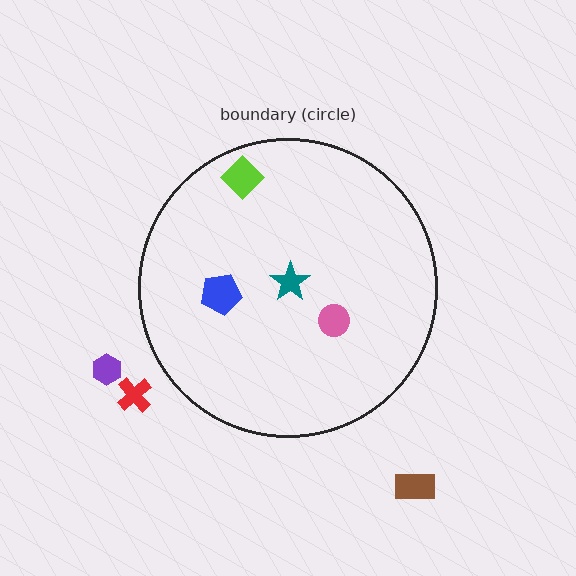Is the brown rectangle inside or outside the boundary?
Outside.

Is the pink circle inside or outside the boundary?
Inside.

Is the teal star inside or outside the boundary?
Inside.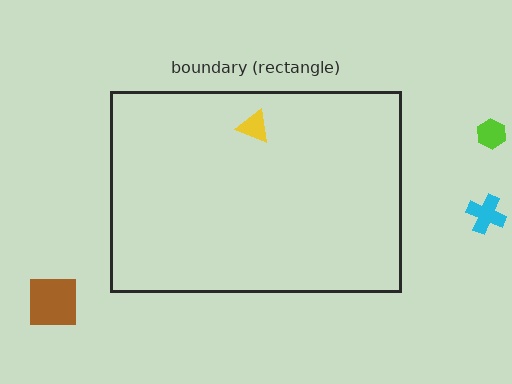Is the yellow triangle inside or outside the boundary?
Inside.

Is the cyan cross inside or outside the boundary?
Outside.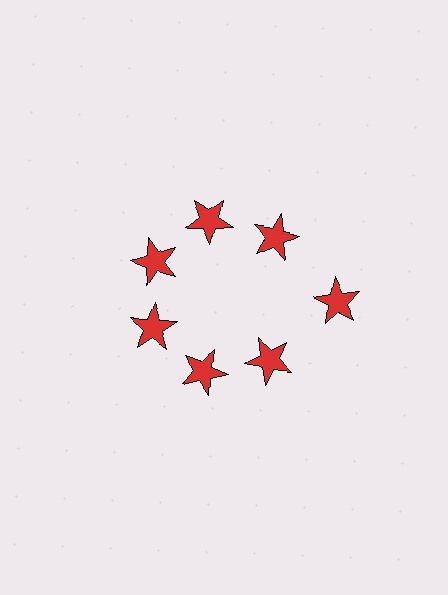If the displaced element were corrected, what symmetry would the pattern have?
It would have 7-fold rotational symmetry — the pattern would map onto itself every 51 degrees.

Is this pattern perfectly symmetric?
No. The 7 red stars are arranged in a ring, but one element near the 3 o'clock position is pushed outward from the center, breaking the 7-fold rotational symmetry.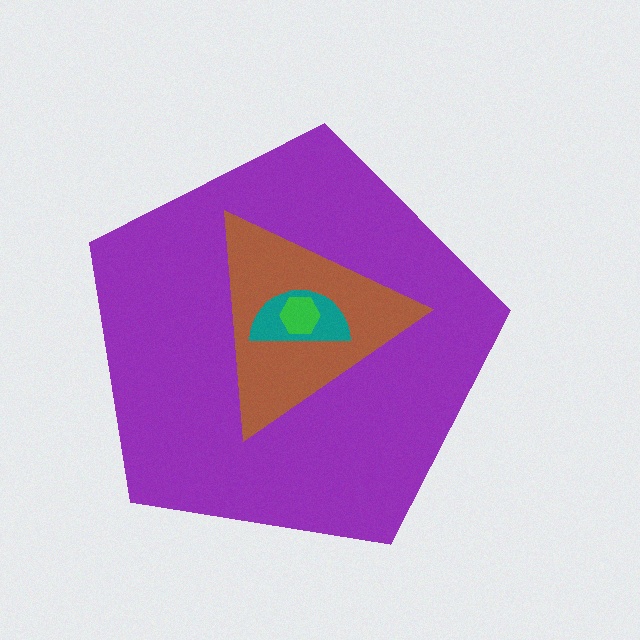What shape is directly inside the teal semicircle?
The green hexagon.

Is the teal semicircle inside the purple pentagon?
Yes.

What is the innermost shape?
The green hexagon.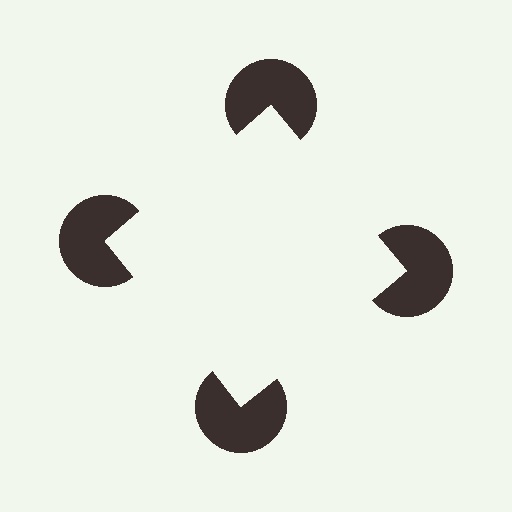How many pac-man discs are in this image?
There are 4 — one at each vertex of the illusory square.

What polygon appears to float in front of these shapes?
An illusory square — its edges are inferred from the aligned wedge cuts in the pac-man discs, not physically drawn.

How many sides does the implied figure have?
4 sides.